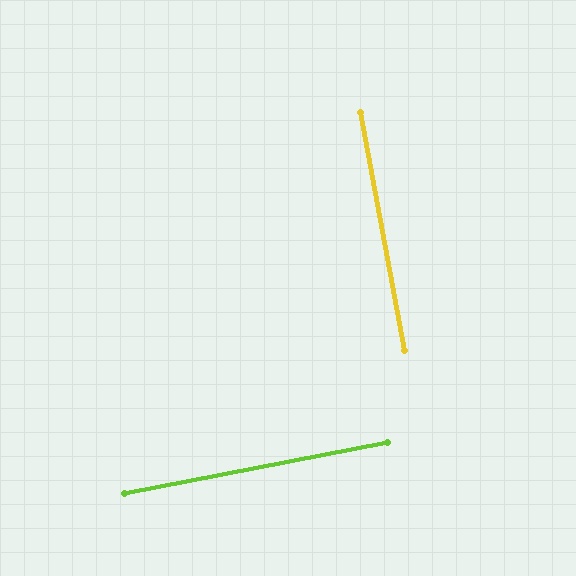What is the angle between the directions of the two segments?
Approximately 90 degrees.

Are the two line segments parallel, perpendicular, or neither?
Perpendicular — they meet at approximately 90°.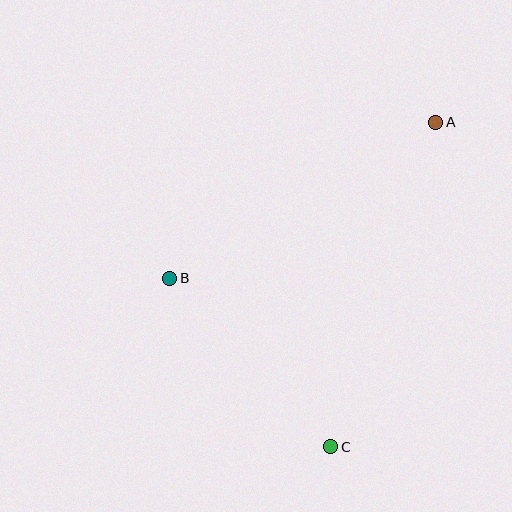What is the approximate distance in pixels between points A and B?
The distance between A and B is approximately 308 pixels.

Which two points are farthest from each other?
Points A and C are farthest from each other.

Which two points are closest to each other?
Points B and C are closest to each other.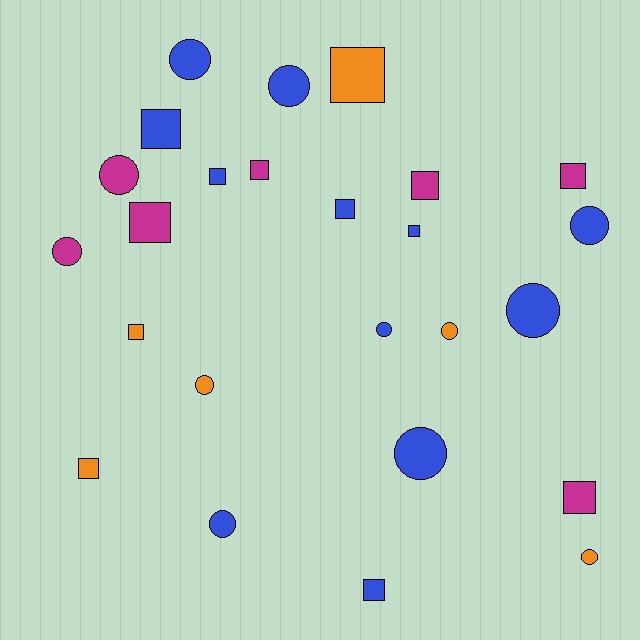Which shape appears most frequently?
Square, with 13 objects.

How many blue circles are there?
There are 7 blue circles.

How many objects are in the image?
There are 25 objects.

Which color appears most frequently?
Blue, with 12 objects.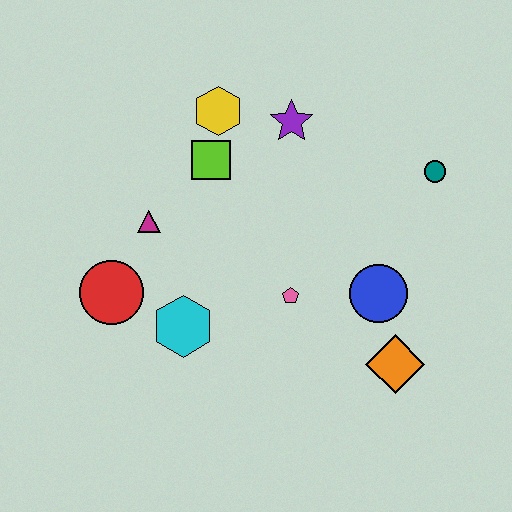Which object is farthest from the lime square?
The orange diamond is farthest from the lime square.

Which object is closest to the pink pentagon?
The blue circle is closest to the pink pentagon.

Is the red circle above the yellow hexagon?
No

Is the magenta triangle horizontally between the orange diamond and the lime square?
No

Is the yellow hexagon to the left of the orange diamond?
Yes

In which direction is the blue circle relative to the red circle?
The blue circle is to the right of the red circle.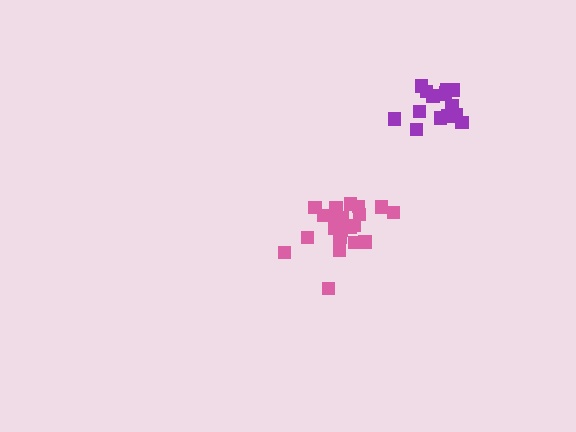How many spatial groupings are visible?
There are 2 spatial groupings.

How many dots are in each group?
Group 1: 21 dots, Group 2: 15 dots (36 total).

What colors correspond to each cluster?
The clusters are colored: pink, purple.